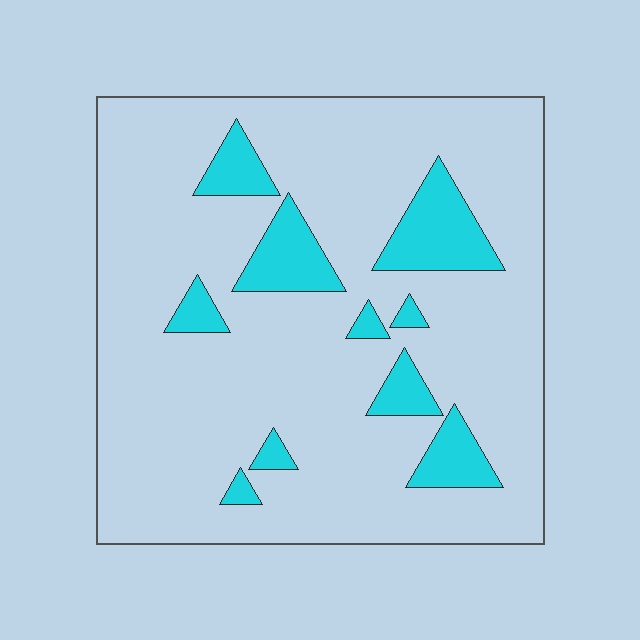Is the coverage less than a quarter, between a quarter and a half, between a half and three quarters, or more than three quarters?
Less than a quarter.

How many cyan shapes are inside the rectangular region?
10.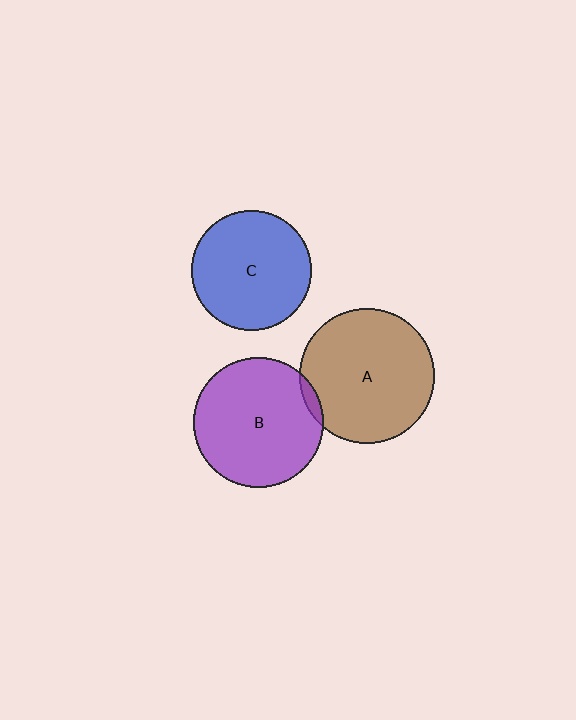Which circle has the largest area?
Circle A (brown).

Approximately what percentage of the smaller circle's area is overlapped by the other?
Approximately 5%.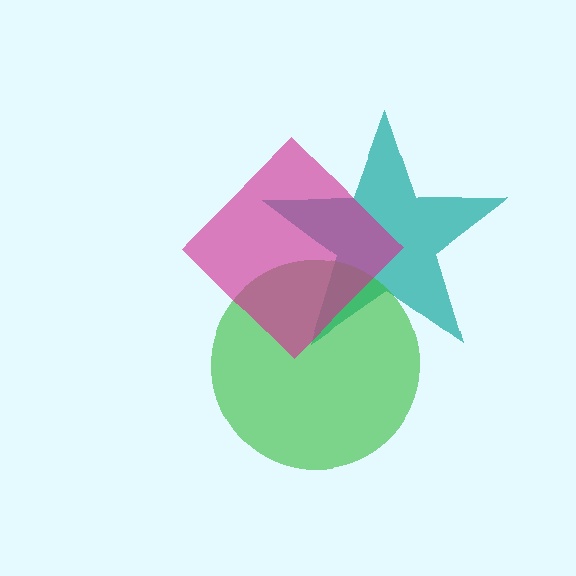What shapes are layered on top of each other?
The layered shapes are: a teal star, a green circle, a magenta diamond.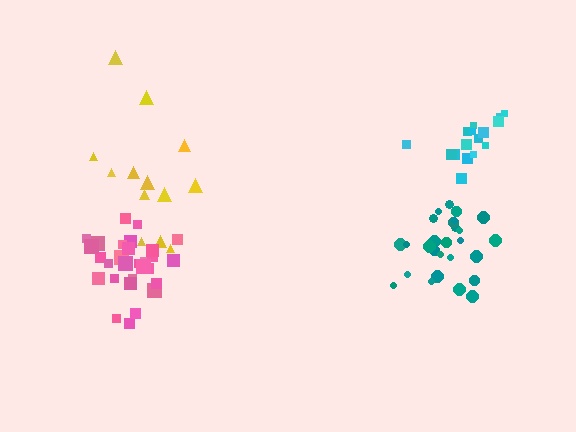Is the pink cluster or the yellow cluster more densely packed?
Pink.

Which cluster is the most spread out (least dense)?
Yellow.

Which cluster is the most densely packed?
Pink.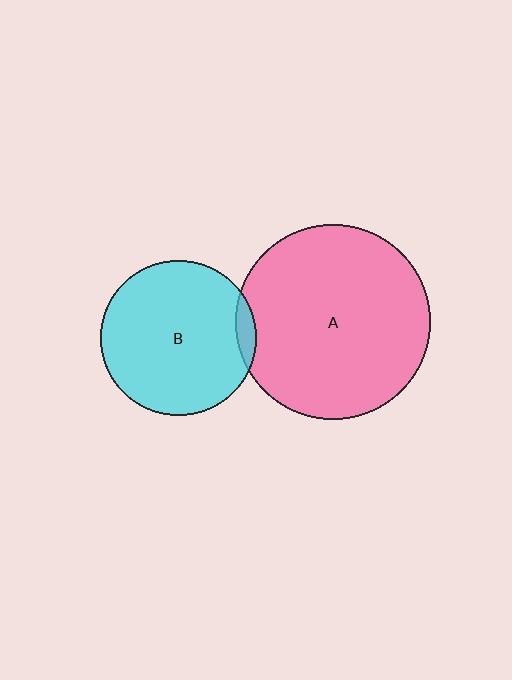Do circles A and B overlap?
Yes.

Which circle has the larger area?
Circle A (pink).